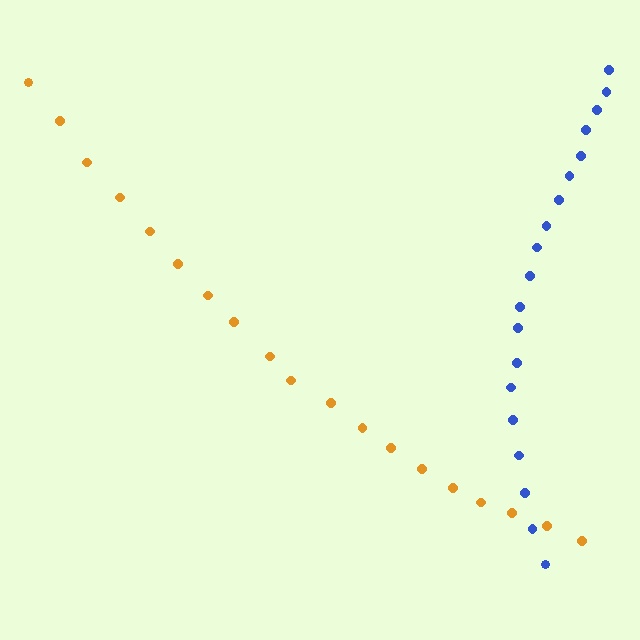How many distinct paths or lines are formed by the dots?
There are 2 distinct paths.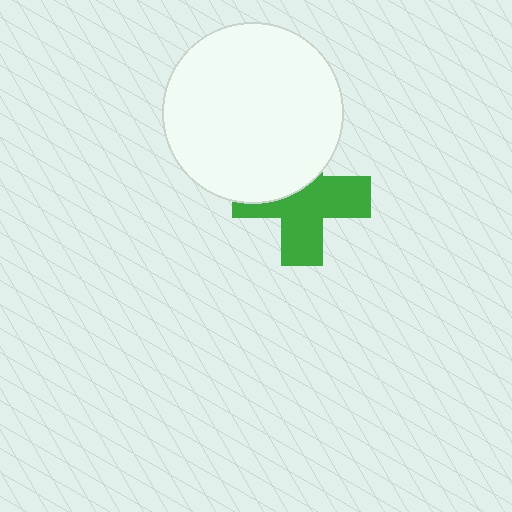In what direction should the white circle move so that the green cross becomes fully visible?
The white circle should move up. That is the shortest direction to clear the overlap and leave the green cross fully visible.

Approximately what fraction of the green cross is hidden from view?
Roughly 39% of the green cross is hidden behind the white circle.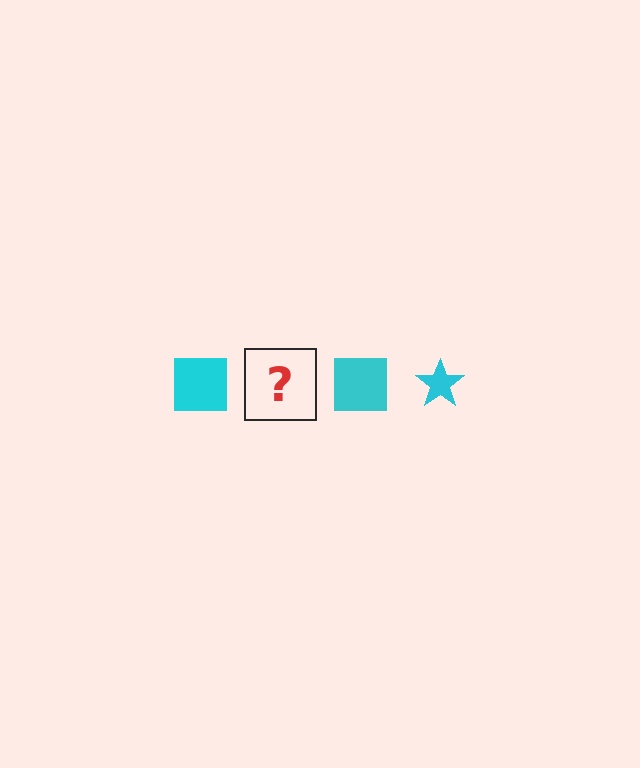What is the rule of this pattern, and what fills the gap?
The rule is that the pattern cycles through square, star shapes in cyan. The gap should be filled with a cyan star.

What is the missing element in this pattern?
The missing element is a cyan star.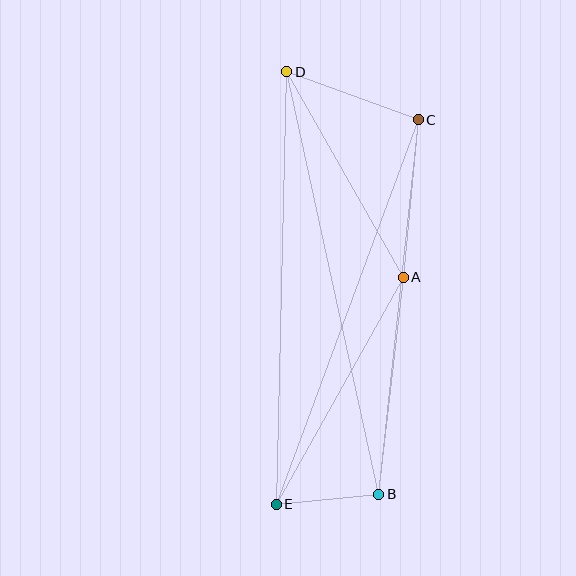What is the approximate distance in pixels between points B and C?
The distance between B and C is approximately 377 pixels.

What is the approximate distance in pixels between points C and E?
The distance between C and E is approximately 410 pixels.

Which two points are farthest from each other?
Points D and E are farthest from each other.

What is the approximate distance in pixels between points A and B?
The distance between A and B is approximately 218 pixels.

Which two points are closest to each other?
Points B and E are closest to each other.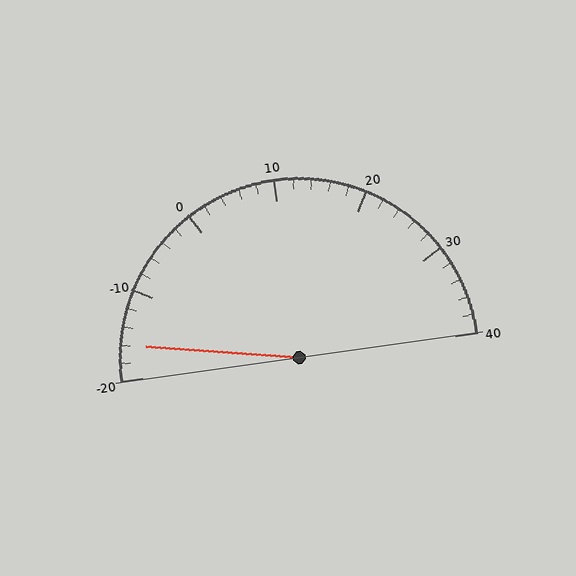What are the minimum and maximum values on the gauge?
The gauge ranges from -20 to 40.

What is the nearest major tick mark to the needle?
The nearest major tick mark is -20.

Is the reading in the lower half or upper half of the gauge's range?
The reading is in the lower half of the range (-20 to 40).